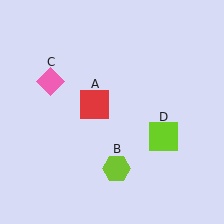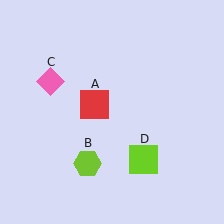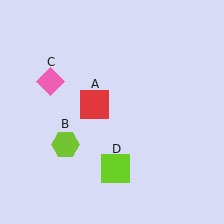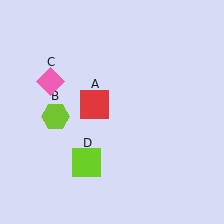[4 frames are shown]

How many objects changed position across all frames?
2 objects changed position: lime hexagon (object B), lime square (object D).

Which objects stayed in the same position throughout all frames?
Red square (object A) and pink diamond (object C) remained stationary.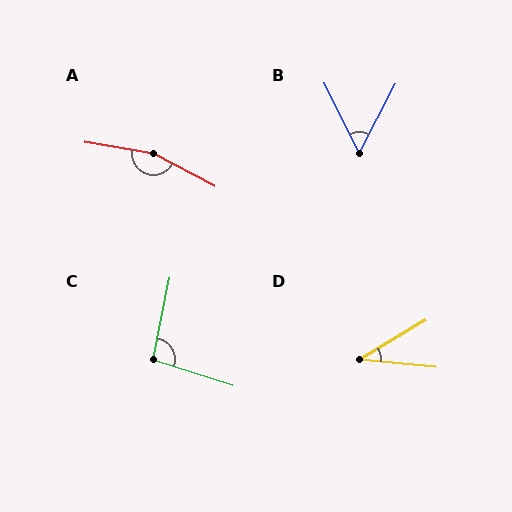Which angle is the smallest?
D, at approximately 36 degrees.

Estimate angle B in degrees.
Approximately 54 degrees.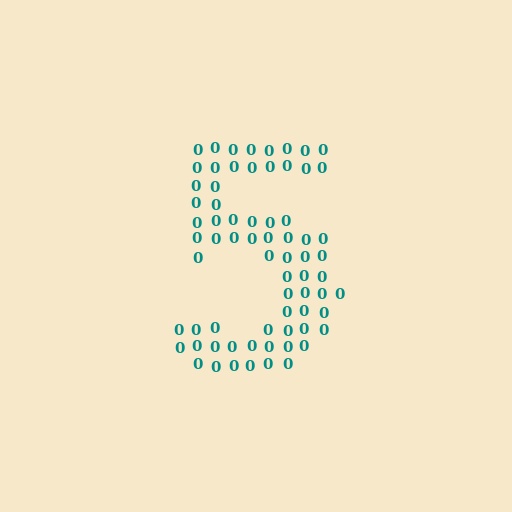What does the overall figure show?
The overall figure shows the digit 5.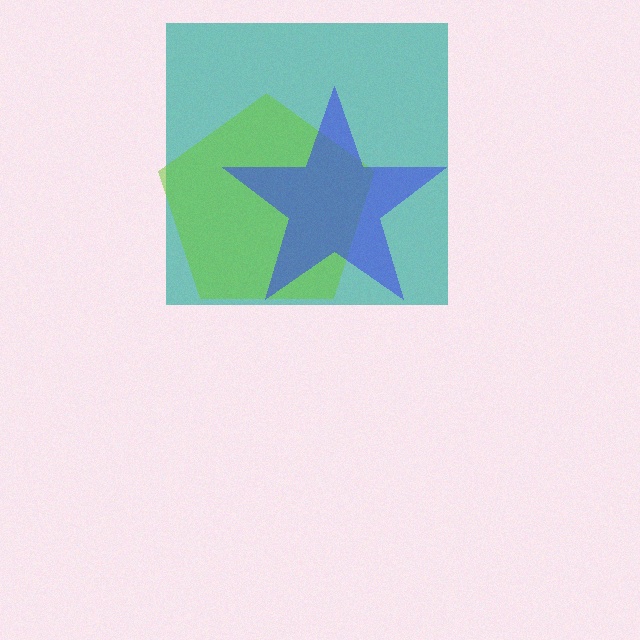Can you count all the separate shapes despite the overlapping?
Yes, there are 3 separate shapes.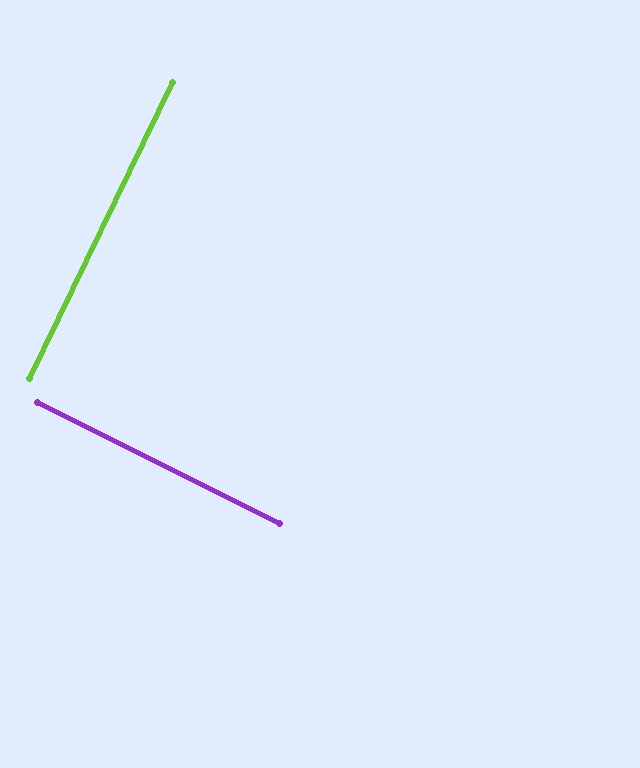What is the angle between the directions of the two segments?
Approximately 89 degrees.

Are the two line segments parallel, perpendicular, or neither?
Perpendicular — they meet at approximately 89°.